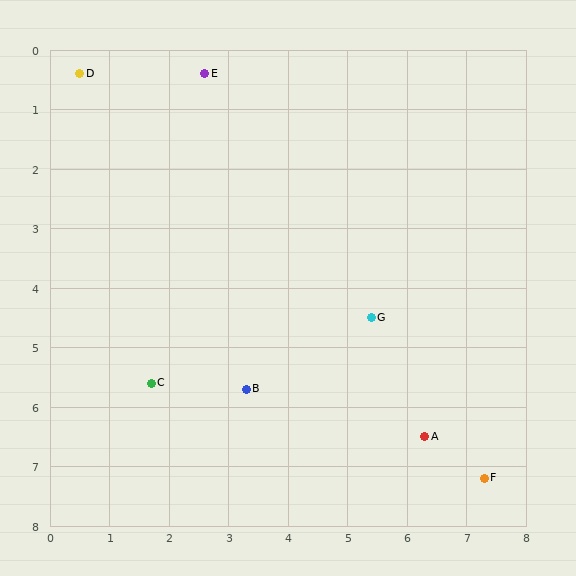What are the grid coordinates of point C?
Point C is at approximately (1.7, 5.6).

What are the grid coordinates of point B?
Point B is at approximately (3.3, 5.7).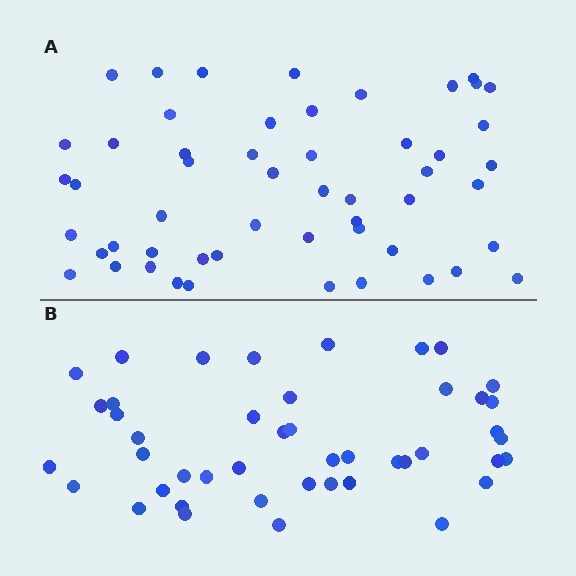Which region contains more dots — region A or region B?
Region A (the top region) has more dots.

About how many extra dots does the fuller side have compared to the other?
Region A has roughly 8 or so more dots than region B.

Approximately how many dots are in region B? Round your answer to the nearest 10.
About 40 dots. (The exact count is 45, which rounds to 40.)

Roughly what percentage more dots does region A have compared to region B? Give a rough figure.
About 20% more.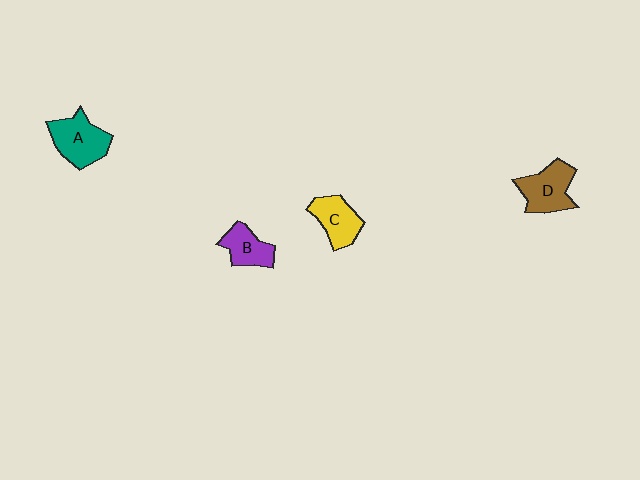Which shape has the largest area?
Shape A (teal).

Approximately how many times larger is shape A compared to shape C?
Approximately 1.3 times.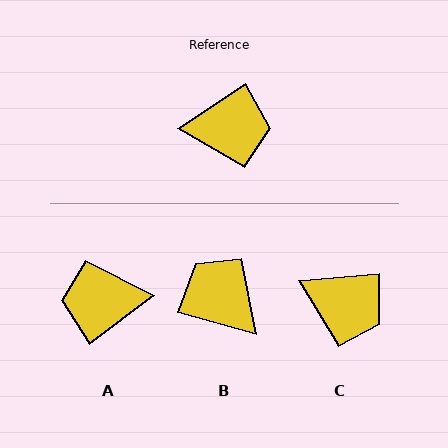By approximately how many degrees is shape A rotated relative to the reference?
Approximately 177 degrees clockwise.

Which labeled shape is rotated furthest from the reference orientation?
A, about 177 degrees away.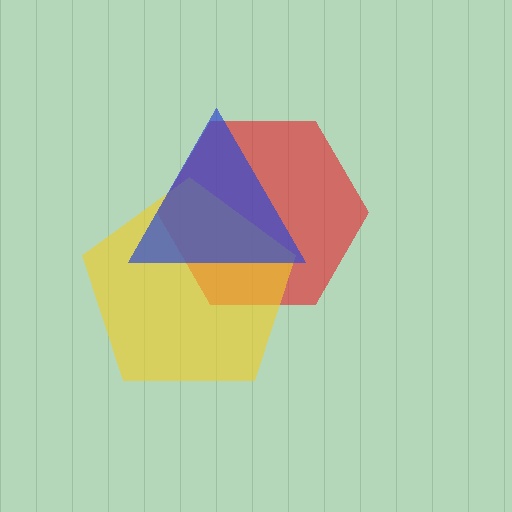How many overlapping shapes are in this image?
There are 3 overlapping shapes in the image.